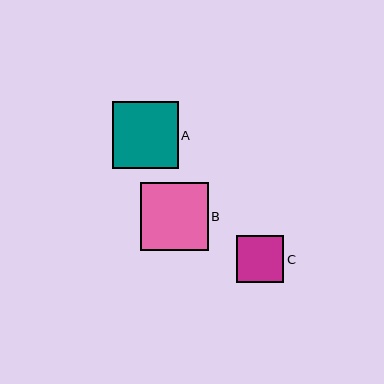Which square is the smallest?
Square C is the smallest with a size of approximately 47 pixels.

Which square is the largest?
Square B is the largest with a size of approximately 68 pixels.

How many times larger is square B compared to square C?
Square B is approximately 1.4 times the size of square C.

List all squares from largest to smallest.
From largest to smallest: B, A, C.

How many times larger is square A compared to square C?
Square A is approximately 1.4 times the size of square C.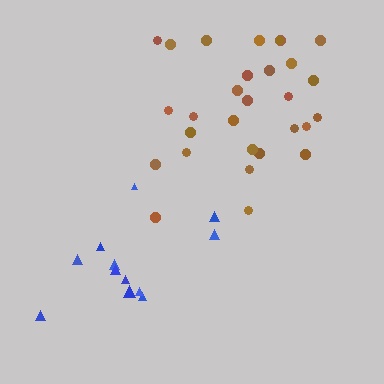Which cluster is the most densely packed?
Brown.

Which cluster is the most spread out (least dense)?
Blue.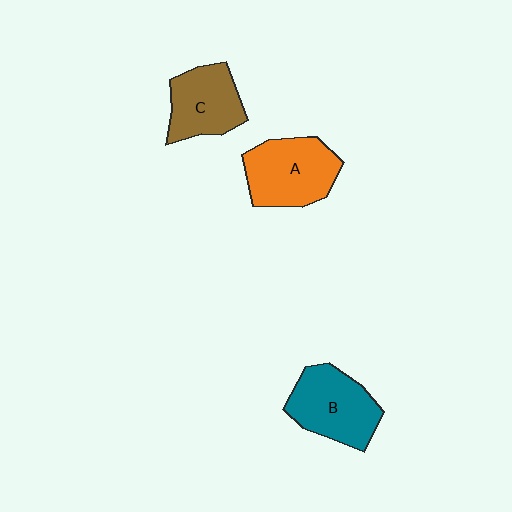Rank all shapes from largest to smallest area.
From largest to smallest: A (orange), B (teal), C (brown).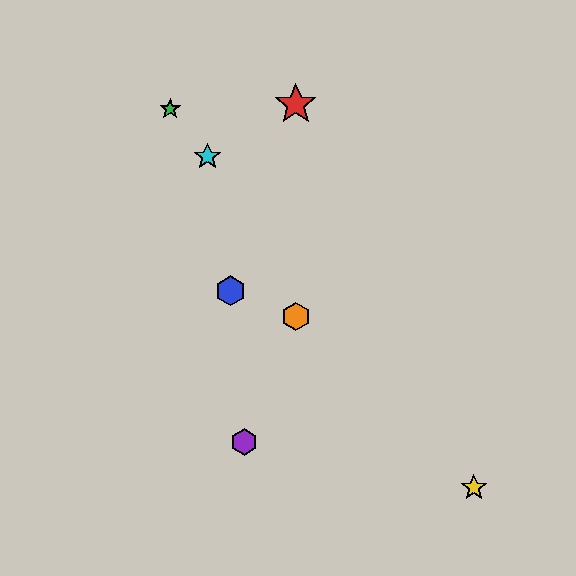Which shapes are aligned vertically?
The red star, the orange hexagon are aligned vertically.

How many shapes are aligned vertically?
2 shapes (the red star, the orange hexagon) are aligned vertically.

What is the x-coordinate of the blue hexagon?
The blue hexagon is at x≈230.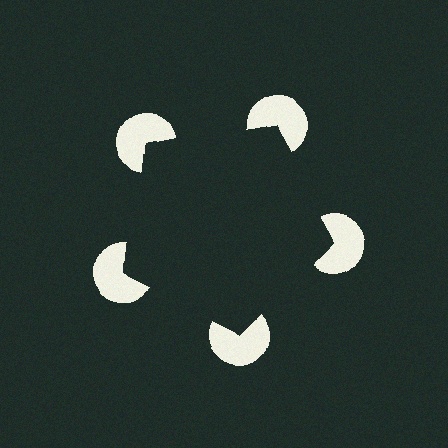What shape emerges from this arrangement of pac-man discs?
An illusory pentagon — its edges are inferred from the aligned wedge cuts in the pac-man discs, not physically drawn.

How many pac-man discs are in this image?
There are 5 — one at each vertex of the illusory pentagon.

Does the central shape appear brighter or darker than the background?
It typically appears slightly darker than the background, even though no actual brightness change is drawn.